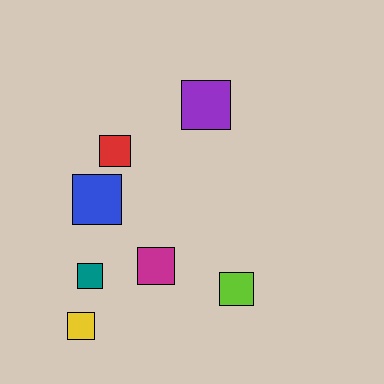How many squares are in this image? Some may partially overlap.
There are 7 squares.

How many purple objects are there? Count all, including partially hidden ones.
There is 1 purple object.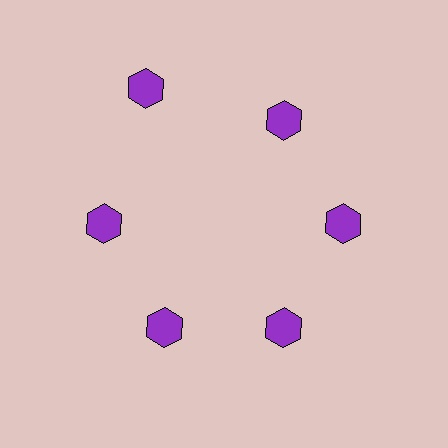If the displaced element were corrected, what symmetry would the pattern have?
It would have 6-fold rotational symmetry — the pattern would map onto itself every 60 degrees.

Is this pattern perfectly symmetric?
No. The 6 purple hexagons are arranged in a ring, but one element near the 11 o'clock position is pushed outward from the center, breaking the 6-fold rotational symmetry.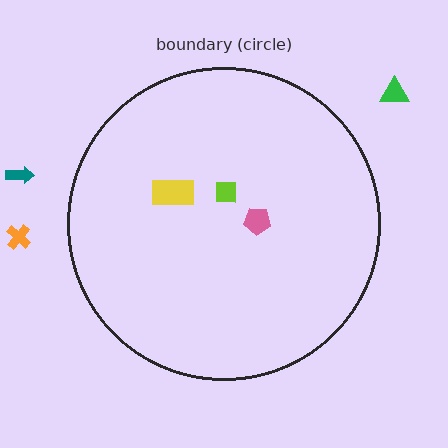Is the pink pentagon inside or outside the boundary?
Inside.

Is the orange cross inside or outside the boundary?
Outside.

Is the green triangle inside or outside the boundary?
Outside.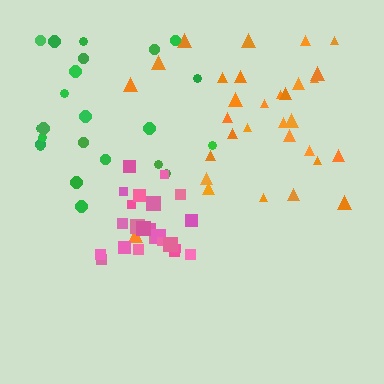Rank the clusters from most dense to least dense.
pink, green, orange.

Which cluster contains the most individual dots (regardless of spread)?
Orange (31).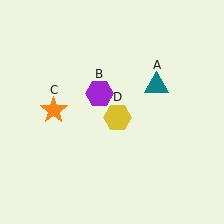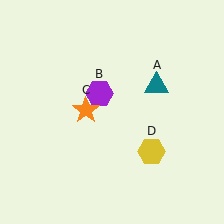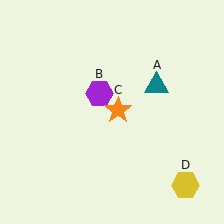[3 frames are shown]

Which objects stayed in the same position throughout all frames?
Teal triangle (object A) and purple hexagon (object B) remained stationary.